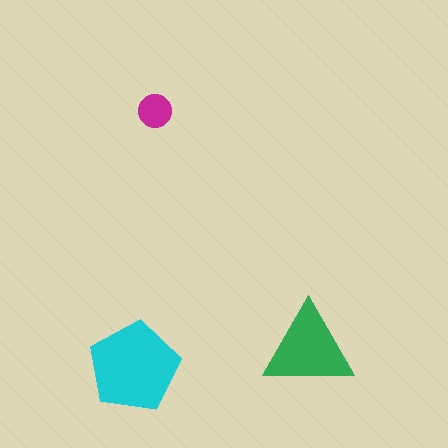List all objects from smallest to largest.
The magenta circle, the green triangle, the cyan pentagon.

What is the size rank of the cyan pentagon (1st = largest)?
1st.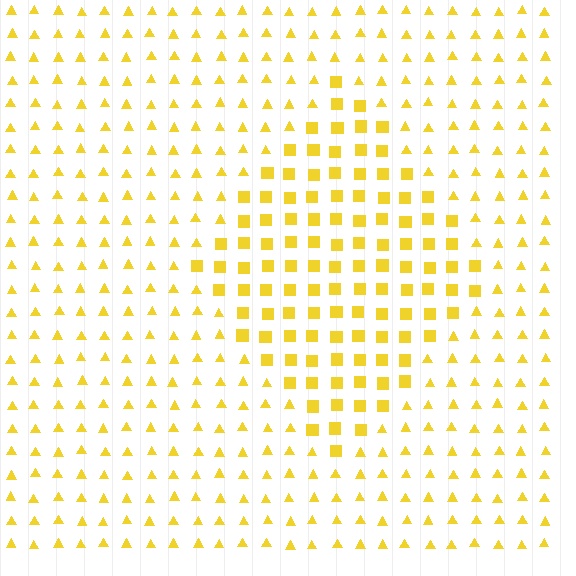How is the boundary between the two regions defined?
The boundary is defined by a change in element shape: squares inside vs. triangles outside. All elements share the same color and spacing.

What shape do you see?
I see a diamond.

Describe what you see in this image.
The image is filled with small yellow elements arranged in a uniform grid. A diamond-shaped region contains squares, while the surrounding area contains triangles. The boundary is defined purely by the change in element shape.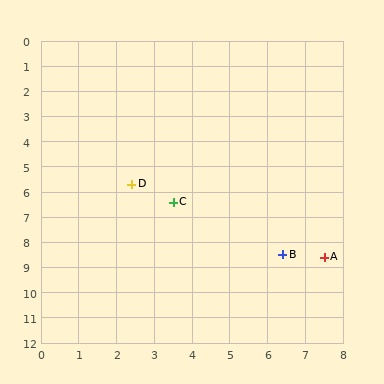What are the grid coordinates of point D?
Point D is at approximately (2.4, 5.7).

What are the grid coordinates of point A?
Point A is at approximately (7.5, 8.6).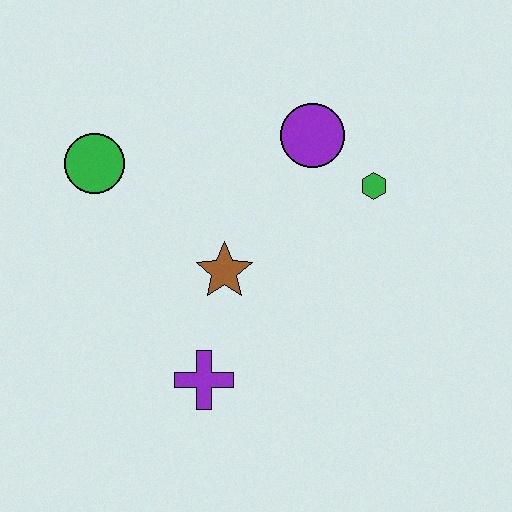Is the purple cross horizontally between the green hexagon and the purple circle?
No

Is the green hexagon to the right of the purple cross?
Yes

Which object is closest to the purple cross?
The brown star is closest to the purple cross.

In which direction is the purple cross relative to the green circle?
The purple cross is below the green circle.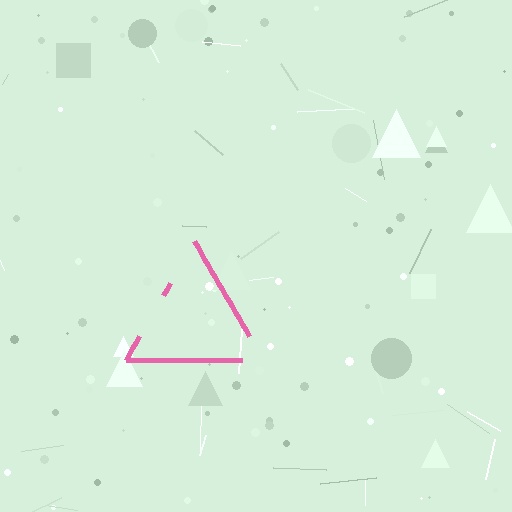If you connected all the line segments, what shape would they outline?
They would outline a triangle.